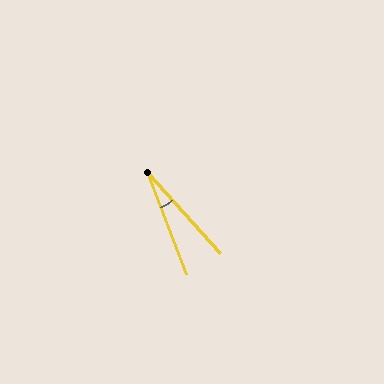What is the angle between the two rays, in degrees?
Approximately 21 degrees.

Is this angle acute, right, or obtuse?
It is acute.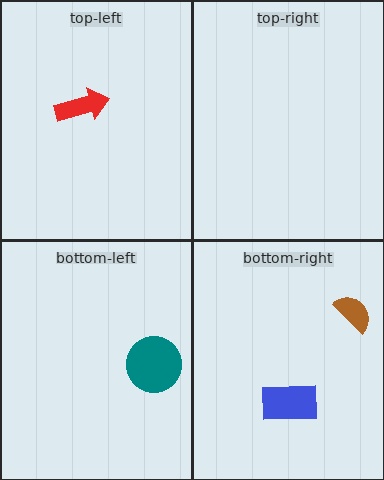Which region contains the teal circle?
The bottom-left region.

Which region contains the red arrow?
The top-left region.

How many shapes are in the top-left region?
1.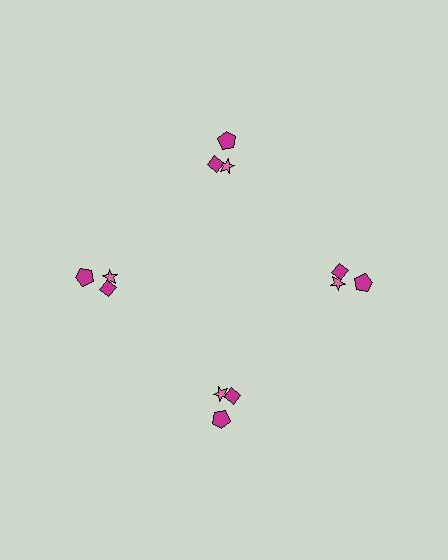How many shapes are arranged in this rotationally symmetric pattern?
There are 12 shapes, arranged in 4 groups of 3.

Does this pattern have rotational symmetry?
Yes, this pattern has 4-fold rotational symmetry. It looks the same after rotating 90 degrees around the center.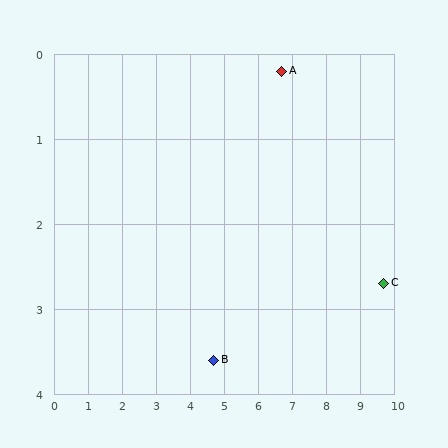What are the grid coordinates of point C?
Point C is at approximately (9.7, 2.7).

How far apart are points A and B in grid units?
Points A and B are about 3.9 grid units apart.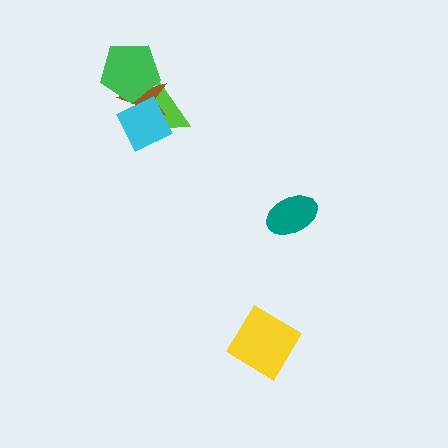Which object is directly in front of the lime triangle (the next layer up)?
The brown star is directly in front of the lime triangle.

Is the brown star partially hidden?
Yes, it is partially covered by another shape.